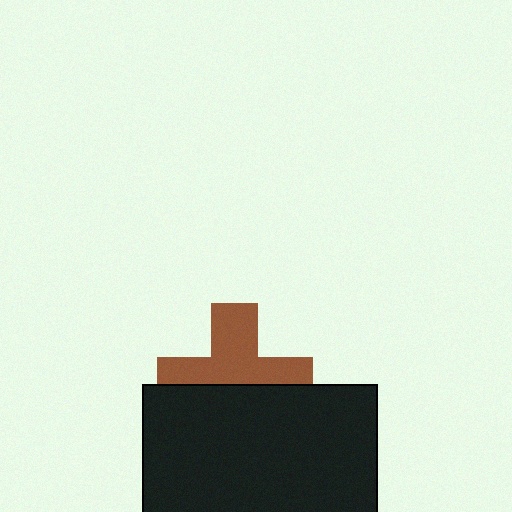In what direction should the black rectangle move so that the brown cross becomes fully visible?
The black rectangle should move down. That is the shortest direction to clear the overlap and leave the brown cross fully visible.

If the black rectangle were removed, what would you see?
You would see the complete brown cross.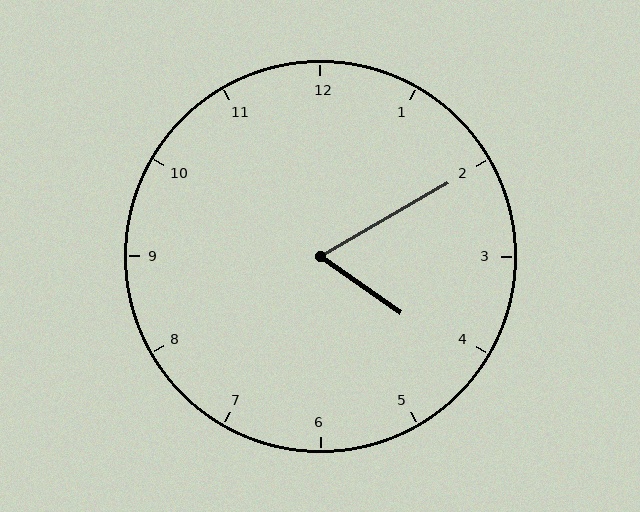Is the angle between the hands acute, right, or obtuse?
It is acute.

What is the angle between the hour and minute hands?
Approximately 65 degrees.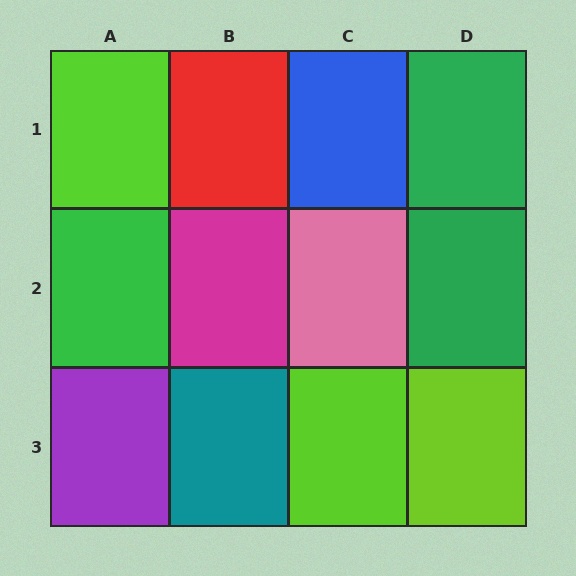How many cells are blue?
1 cell is blue.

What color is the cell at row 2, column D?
Green.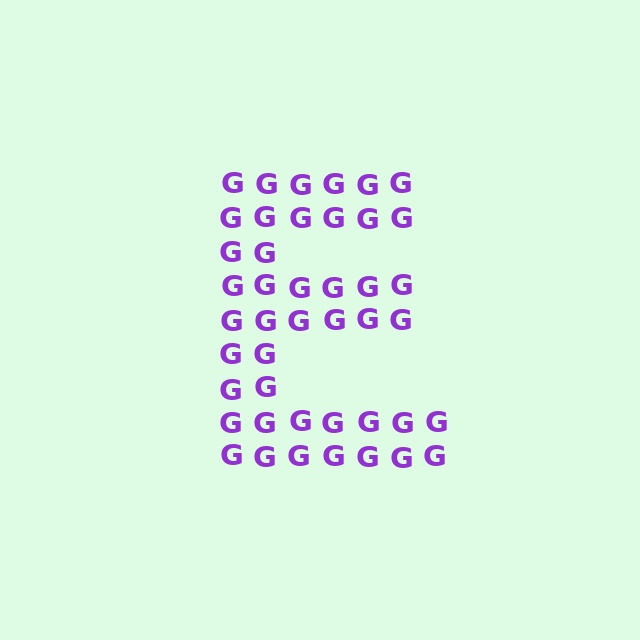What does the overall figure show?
The overall figure shows the letter E.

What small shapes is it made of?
It is made of small letter G's.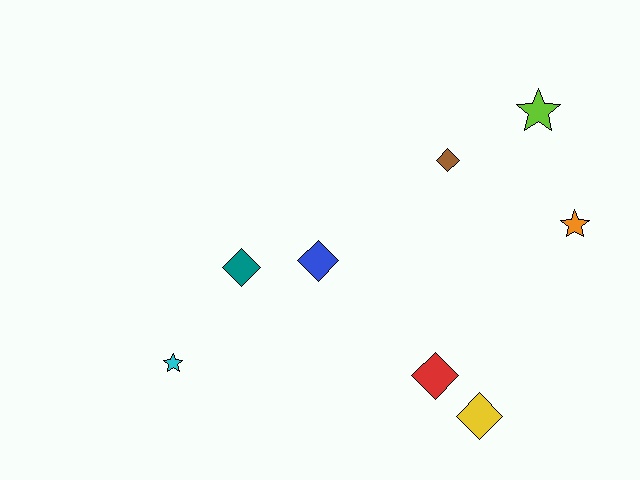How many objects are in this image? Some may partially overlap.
There are 8 objects.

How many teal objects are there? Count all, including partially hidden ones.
There is 1 teal object.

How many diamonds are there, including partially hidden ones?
There are 5 diamonds.